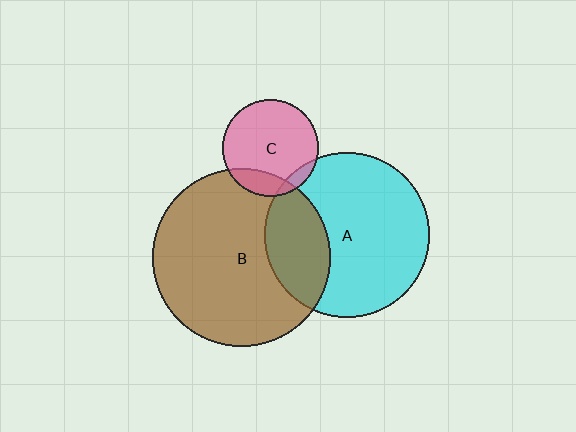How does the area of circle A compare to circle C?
Approximately 2.9 times.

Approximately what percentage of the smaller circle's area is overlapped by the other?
Approximately 15%.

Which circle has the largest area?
Circle B (brown).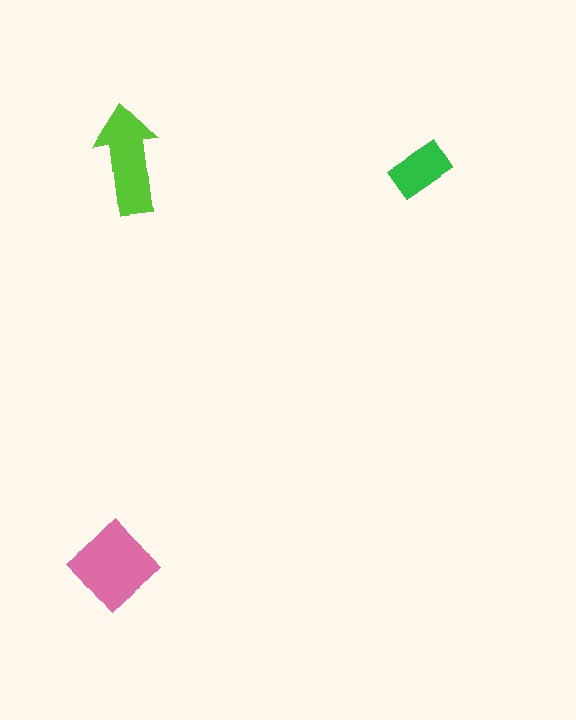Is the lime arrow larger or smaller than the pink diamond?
Smaller.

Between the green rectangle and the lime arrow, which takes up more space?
The lime arrow.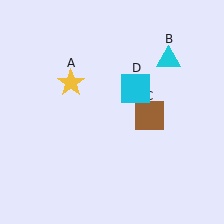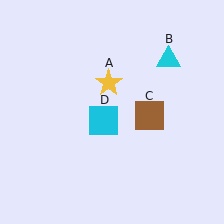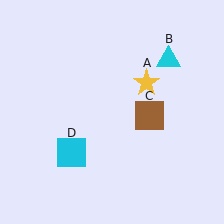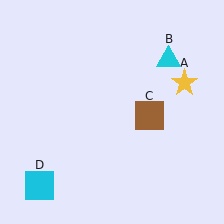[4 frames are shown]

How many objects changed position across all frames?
2 objects changed position: yellow star (object A), cyan square (object D).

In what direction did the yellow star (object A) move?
The yellow star (object A) moved right.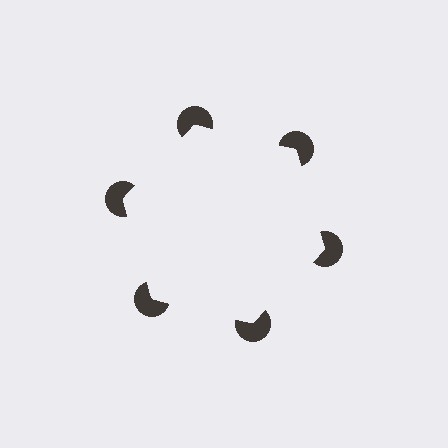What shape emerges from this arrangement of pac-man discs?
An illusory hexagon — its edges are inferred from the aligned wedge cuts in the pac-man discs, not physically drawn.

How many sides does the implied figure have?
6 sides.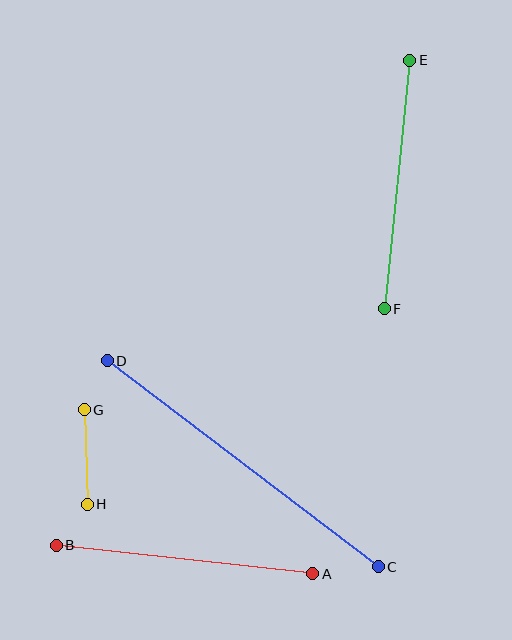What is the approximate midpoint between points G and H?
The midpoint is at approximately (86, 457) pixels.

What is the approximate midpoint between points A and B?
The midpoint is at approximately (185, 559) pixels.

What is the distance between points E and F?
The distance is approximately 250 pixels.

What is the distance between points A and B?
The distance is approximately 258 pixels.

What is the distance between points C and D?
The distance is approximately 340 pixels.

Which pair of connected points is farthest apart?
Points C and D are farthest apart.